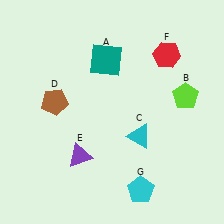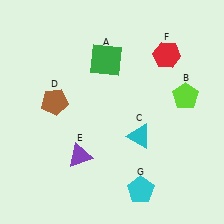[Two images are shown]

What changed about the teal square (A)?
In Image 1, A is teal. In Image 2, it changed to green.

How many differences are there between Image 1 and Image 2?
There is 1 difference between the two images.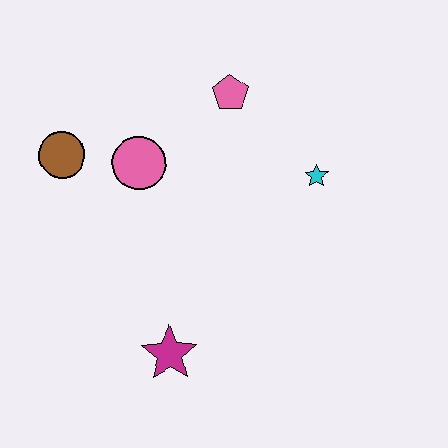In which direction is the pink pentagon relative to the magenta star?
The pink pentagon is above the magenta star.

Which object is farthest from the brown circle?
The cyan star is farthest from the brown circle.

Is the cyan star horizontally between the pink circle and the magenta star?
No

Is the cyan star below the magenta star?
No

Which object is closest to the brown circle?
The pink circle is closest to the brown circle.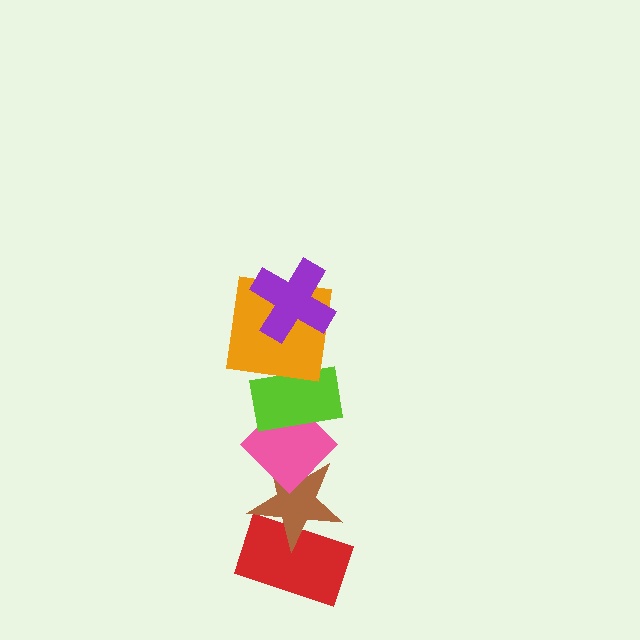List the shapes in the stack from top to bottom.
From top to bottom: the purple cross, the orange square, the lime rectangle, the pink diamond, the brown star, the red rectangle.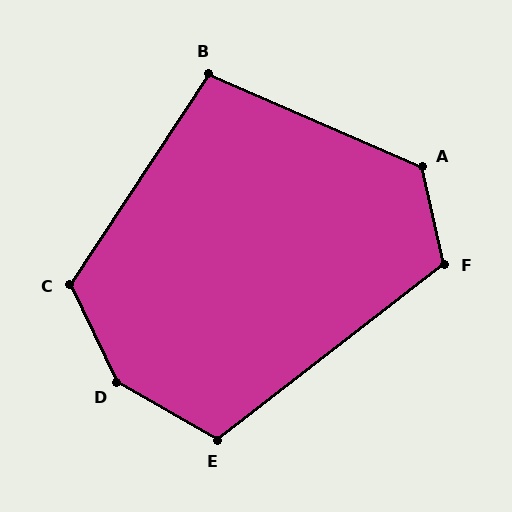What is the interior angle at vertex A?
Approximately 126 degrees (obtuse).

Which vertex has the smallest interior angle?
B, at approximately 100 degrees.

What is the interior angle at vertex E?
Approximately 112 degrees (obtuse).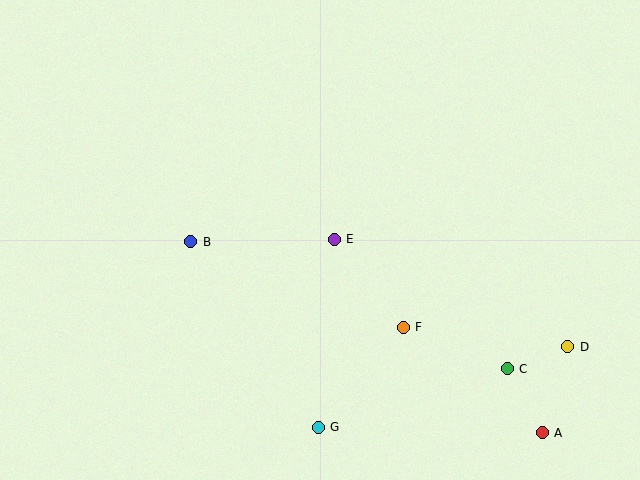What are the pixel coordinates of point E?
Point E is at (334, 239).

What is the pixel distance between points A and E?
The distance between A and E is 284 pixels.